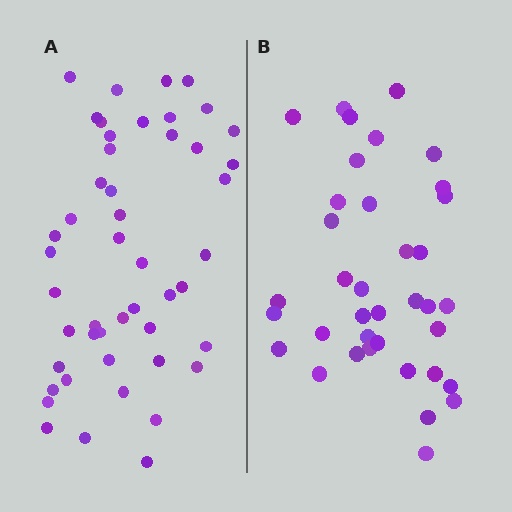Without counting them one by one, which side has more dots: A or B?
Region A (the left region) has more dots.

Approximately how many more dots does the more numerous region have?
Region A has roughly 12 or so more dots than region B.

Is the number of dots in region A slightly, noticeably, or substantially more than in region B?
Region A has noticeably more, but not dramatically so. The ratio is roughly 1.3 to 1.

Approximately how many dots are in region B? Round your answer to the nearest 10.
About 40 dots. (The exact count is 37, which rounds to 40.)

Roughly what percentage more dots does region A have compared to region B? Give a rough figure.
About 30% more.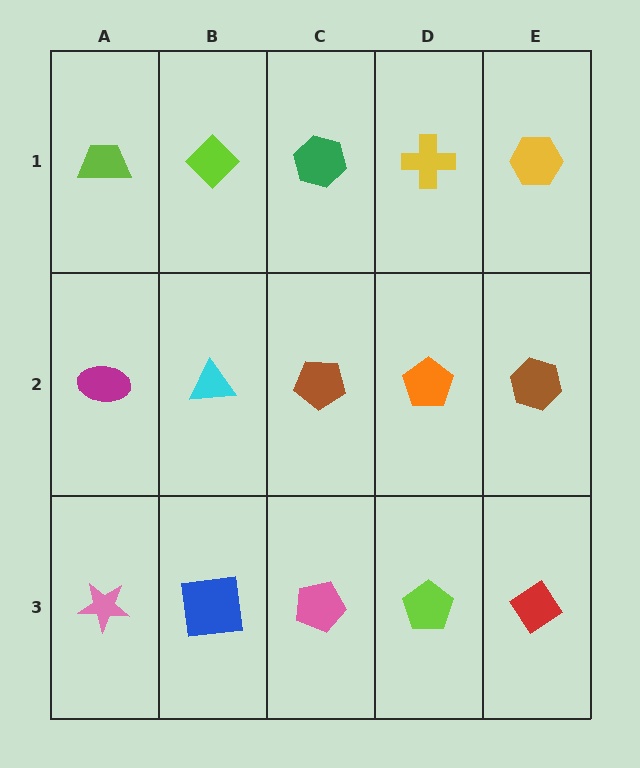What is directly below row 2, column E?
A red diamond.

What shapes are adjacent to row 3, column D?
An orange pentagon (row 2, column D), a pink pentagon (row 3, column C), a red diamond (row 3, column E).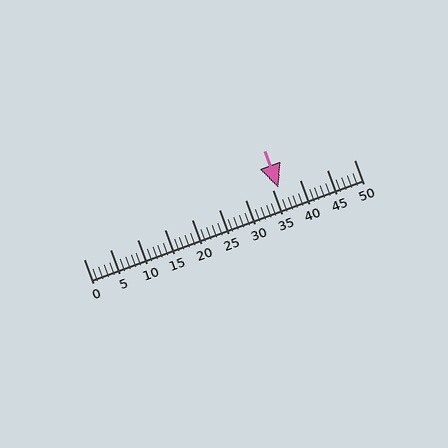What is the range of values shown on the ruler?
The ruler shows values from 0 to 50.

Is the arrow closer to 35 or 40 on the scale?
The arrow is closer to 35.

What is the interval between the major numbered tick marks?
The major tick marks are spaced 5 units apart.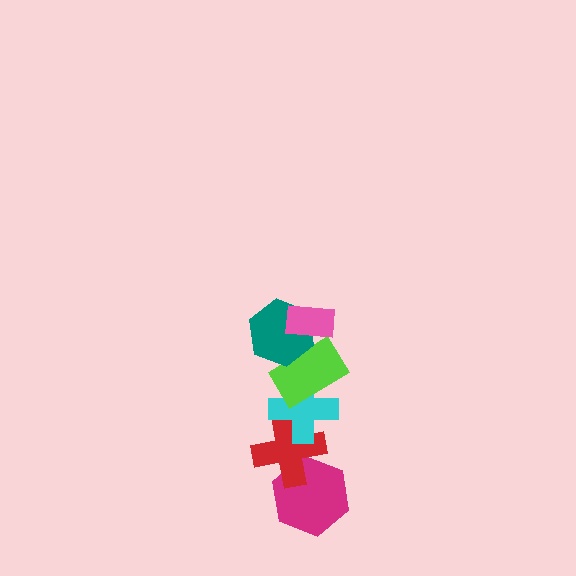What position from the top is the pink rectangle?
The pink rectangle is 1st from the top.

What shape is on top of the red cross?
The cyan cross is on top of the red cross.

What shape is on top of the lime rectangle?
The teal hexagon is on top of the lime rectangle.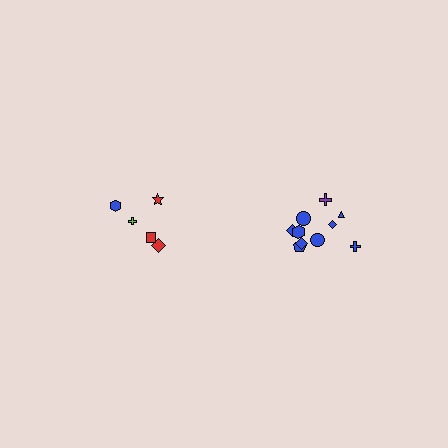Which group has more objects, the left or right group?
The right group.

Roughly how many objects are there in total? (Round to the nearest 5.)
Roughly 15 objects in total.